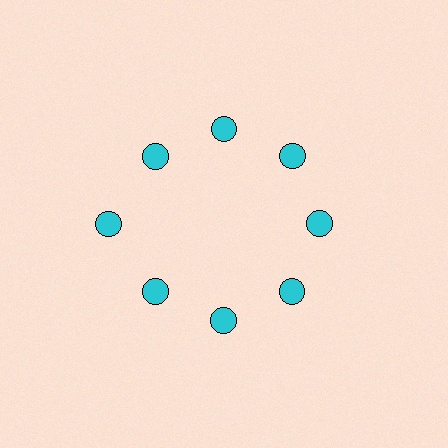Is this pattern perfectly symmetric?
No. The 8 cyan circles are arranged in a ring, but one element near the 9 o'clock position is pushed outward from the center, breaking the 8-fold rotational symmetry.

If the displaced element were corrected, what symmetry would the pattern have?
It would have 8-fold rotational symmetry — the pattern would map onto itself every 45 degrees.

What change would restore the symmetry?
The symmetry would be restored by moving it inward, back onto the ring so that all 8 circles sit at equal angles and equal distance from the center.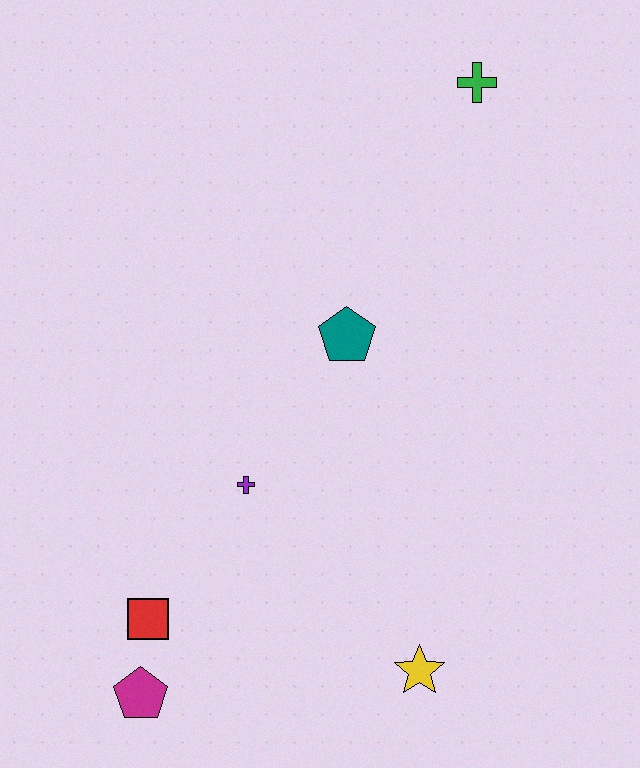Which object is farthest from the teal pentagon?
The magenta pentagon is farthest from the teal pentagon.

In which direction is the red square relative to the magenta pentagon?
The red square is above the magenta pentagon.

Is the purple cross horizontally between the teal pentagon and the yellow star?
No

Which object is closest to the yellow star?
The purple cross is closest to the yellow star.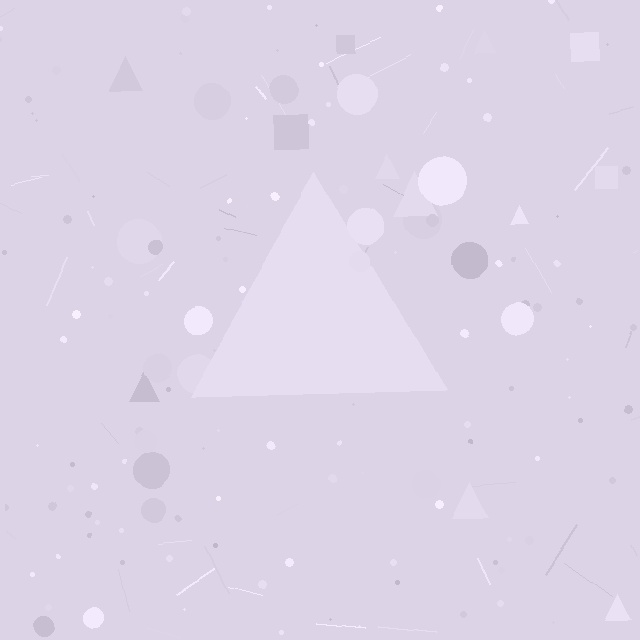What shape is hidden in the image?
A triangle is hidden in the image.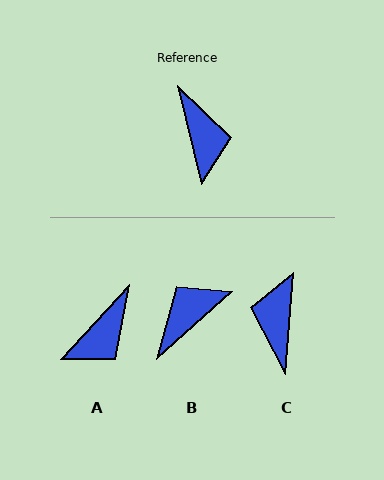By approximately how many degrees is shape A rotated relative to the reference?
Approximately 57 degrees clockwise.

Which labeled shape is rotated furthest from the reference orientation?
C, about 162 degrees away.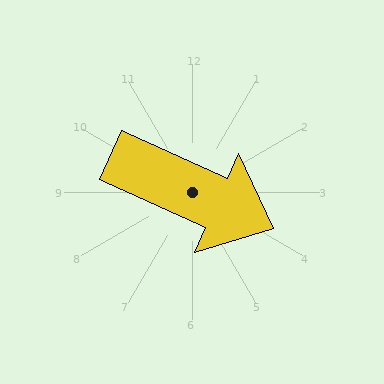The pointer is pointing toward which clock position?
Roughly 4 o'clock.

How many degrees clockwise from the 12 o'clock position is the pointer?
Approximately 114 degrees.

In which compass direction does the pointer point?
Southeast.